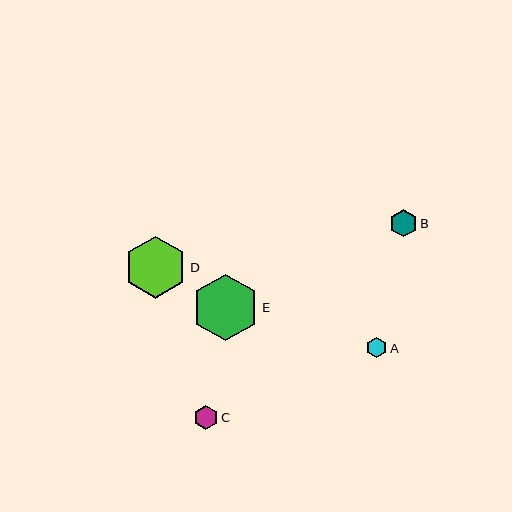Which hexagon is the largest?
Hexagon E is the largest with a size of approximately 66 pixels.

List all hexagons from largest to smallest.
From largest to smallest: E, D, B, C, A.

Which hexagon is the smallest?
Hexagon A is the smallest with a size of approximately 21 pixels.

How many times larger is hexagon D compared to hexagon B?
Hexagon D is approximately 2.3 times the size of hexagon B.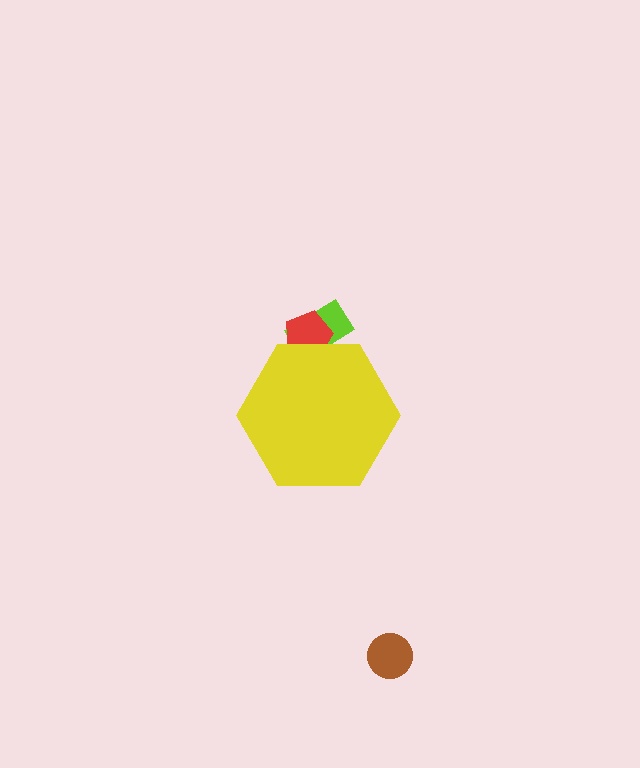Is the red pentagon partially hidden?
Yes, the red pentagon is partially hidden behind the yellow hexagon.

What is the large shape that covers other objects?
A yellow hexagon.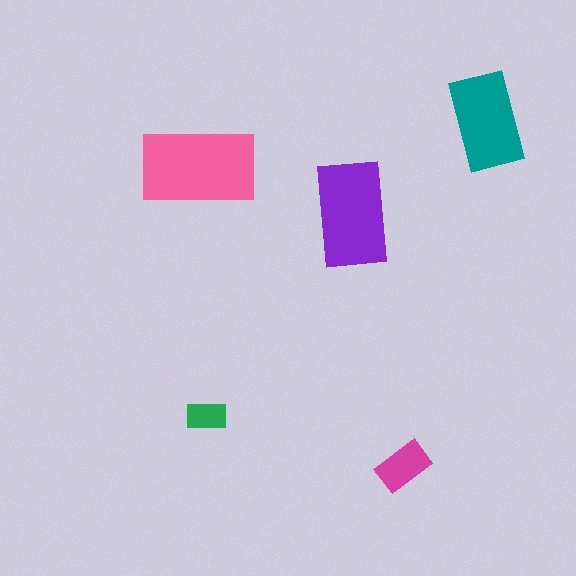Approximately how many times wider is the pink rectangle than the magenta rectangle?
About 2 times wider.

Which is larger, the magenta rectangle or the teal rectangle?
The teal one.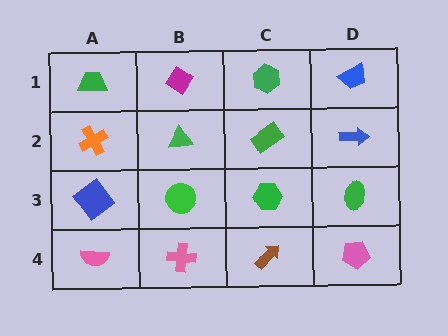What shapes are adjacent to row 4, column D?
A green ellipse (row 3, column D), a brown arrow (row 4, column C).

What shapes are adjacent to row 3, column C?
A green rectangle (row 2, column C), a brown arrow (row 4, column C), a green circle (row 3, column B), a green ellipse (row 3, column D).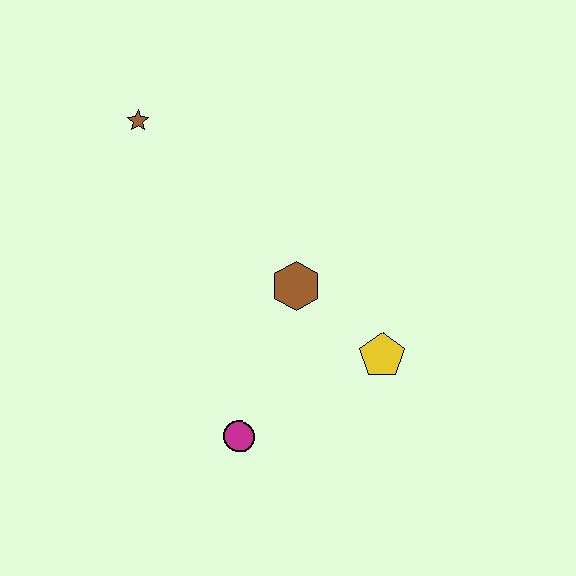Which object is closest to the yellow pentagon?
The brown hexagon is closest to the yellow pentagon.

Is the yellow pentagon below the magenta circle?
No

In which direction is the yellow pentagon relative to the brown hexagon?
The yellow pentagon is to the right of the brown hexagon.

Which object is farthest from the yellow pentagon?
The brown star is farthest from the yellow pentagon.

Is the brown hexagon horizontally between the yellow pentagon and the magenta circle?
Yes